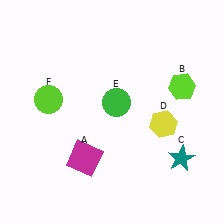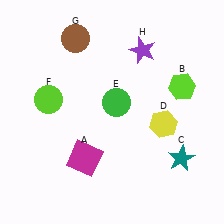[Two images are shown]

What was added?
A brown circle (G), a purple star (H) were added in Image 2.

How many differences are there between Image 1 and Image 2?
There are 2 differences between the two images.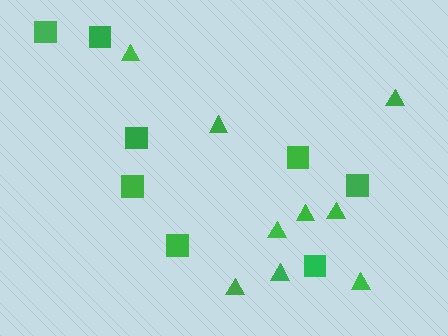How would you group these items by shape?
There are 2 groups: one group of squares (8) and one group of triangles (9).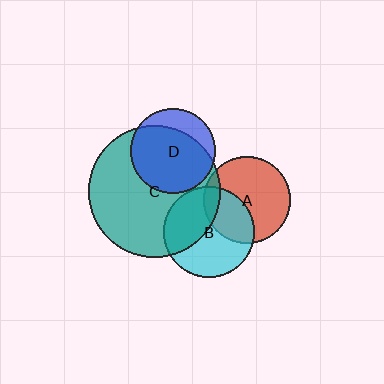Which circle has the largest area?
Circle C (teal).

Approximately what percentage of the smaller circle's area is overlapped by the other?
Approximately 40%.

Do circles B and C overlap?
Yes.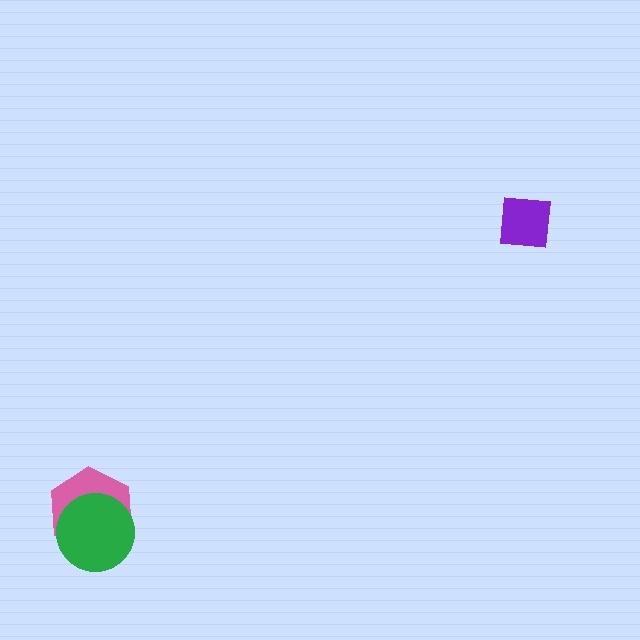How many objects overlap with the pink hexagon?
1 object overlaps with the pink hexagon.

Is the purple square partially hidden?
No, no other shape covers it.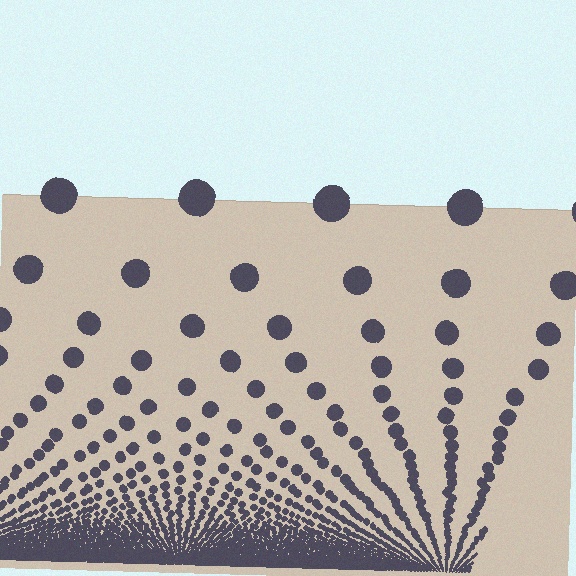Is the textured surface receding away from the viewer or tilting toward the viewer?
The surface appears to tilt toward the viewer. Texture elements get larger and sparser toward the top.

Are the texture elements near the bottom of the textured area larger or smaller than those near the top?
Smaller. The gradient is inverted — elements near the bottom are smaller and denser.